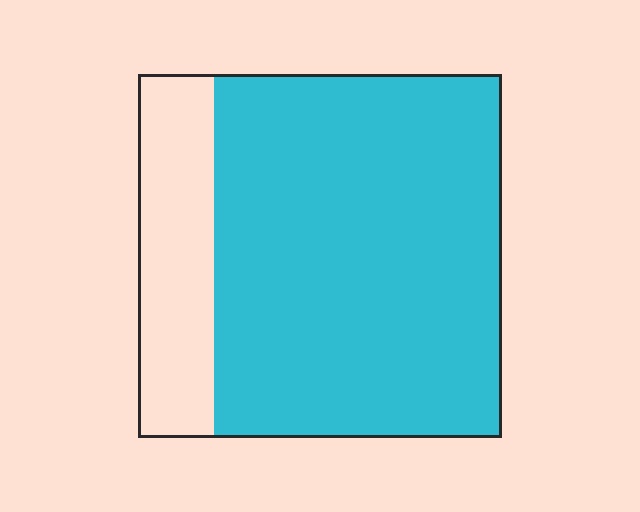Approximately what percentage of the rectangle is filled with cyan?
Approximately 80%.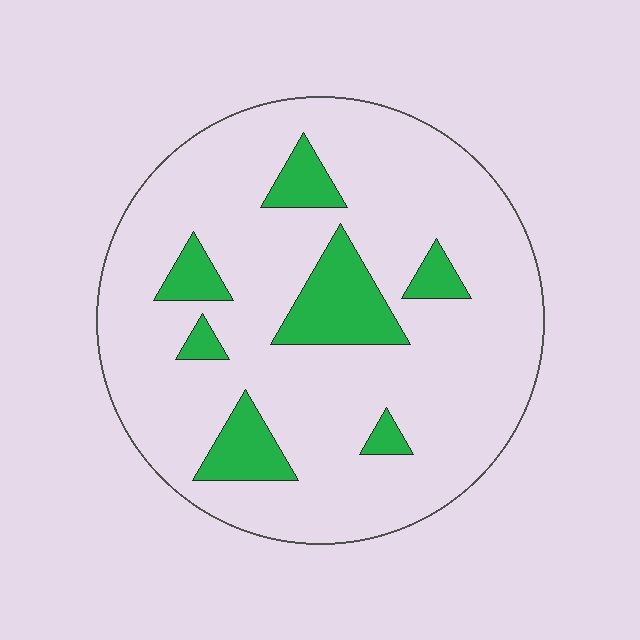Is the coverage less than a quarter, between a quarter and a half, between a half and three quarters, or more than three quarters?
Less than a quarter.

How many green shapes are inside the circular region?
7.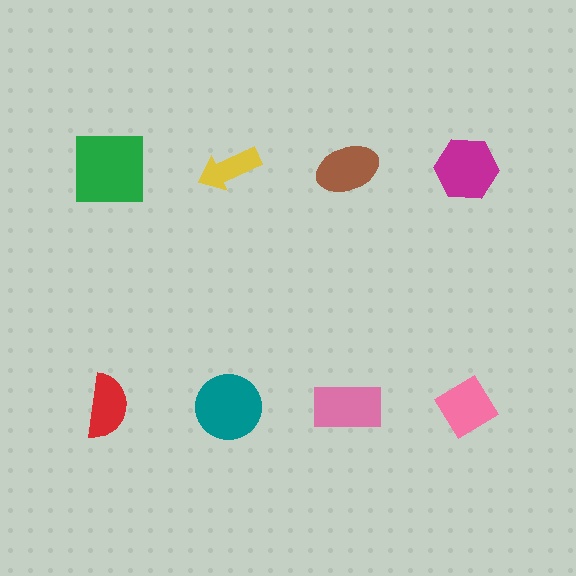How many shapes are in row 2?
4 shapes.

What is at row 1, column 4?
A magenta hexagon.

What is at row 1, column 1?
A green square.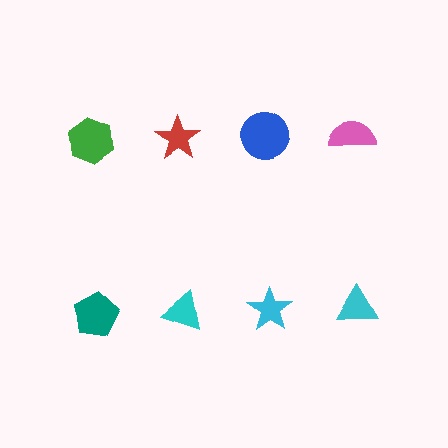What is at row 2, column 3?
A cyan star.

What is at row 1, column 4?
A pink semicircle.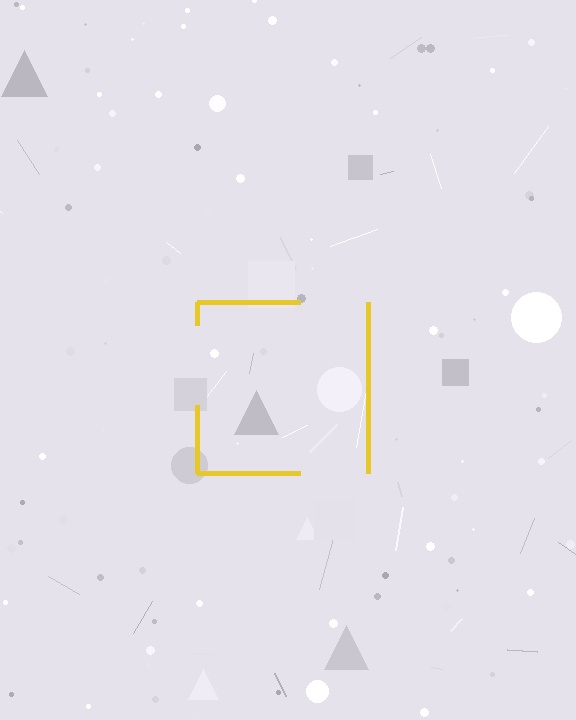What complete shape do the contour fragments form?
The contour fragments form a square.